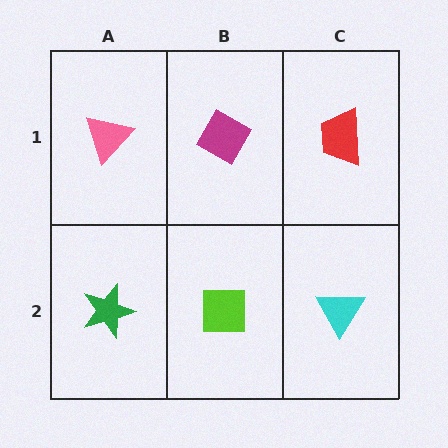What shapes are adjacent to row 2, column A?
A pink triangle (row 1, column A), a lime square (row 2, column B).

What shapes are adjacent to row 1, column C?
A cyan triangle (row 2, column C), a magenta diamond (row 1, column B).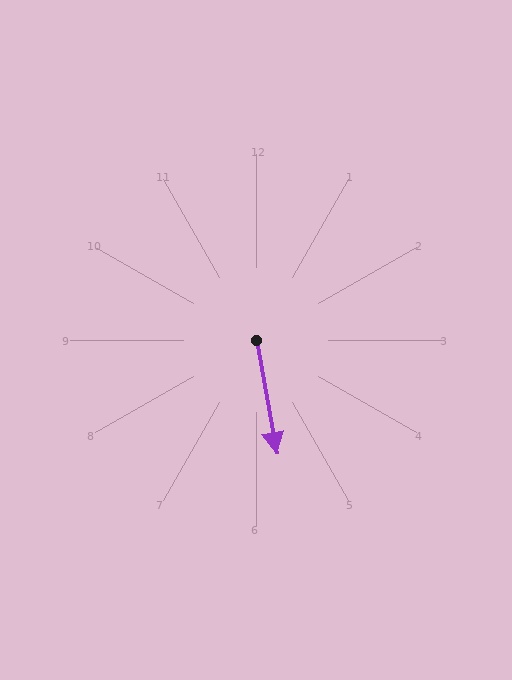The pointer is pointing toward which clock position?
Roughly 6 o'clock.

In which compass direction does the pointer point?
South.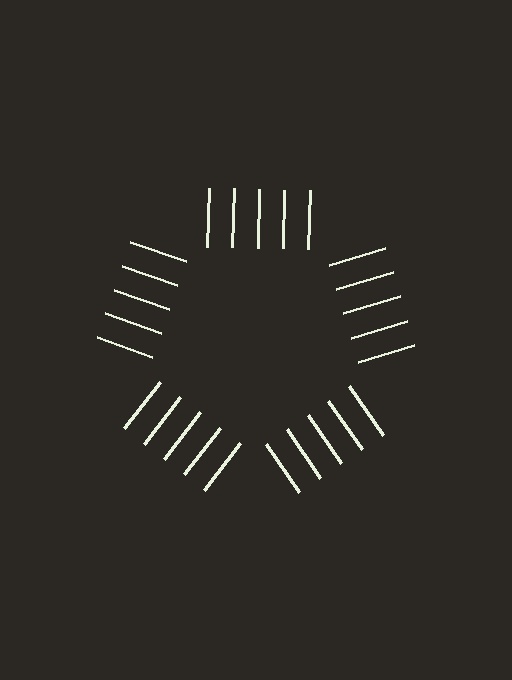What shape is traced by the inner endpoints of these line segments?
An illusory pentagon — the line segments terminate on its edges but no continuous stroke is drawn.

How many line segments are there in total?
25 — 5 along each of the 5 edges.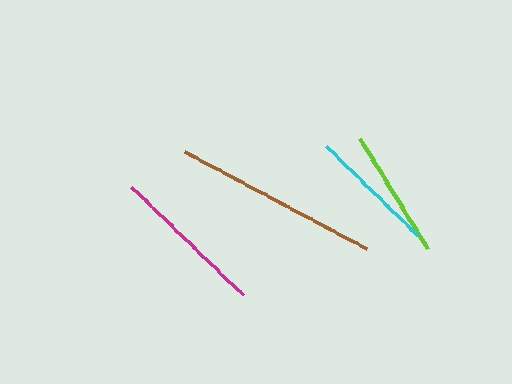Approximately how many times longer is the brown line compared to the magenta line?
The brown line is approximately 1.3 times the length of the magenta line.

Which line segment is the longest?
The brown line is the longest at approximately 206 pixels.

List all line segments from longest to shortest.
From longest to shortest: brown, magenta, lime, cyan.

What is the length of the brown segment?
The brown segment is approximately 206 pixels long.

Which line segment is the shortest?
The cyan line is the shortest at approximately 128 pixels.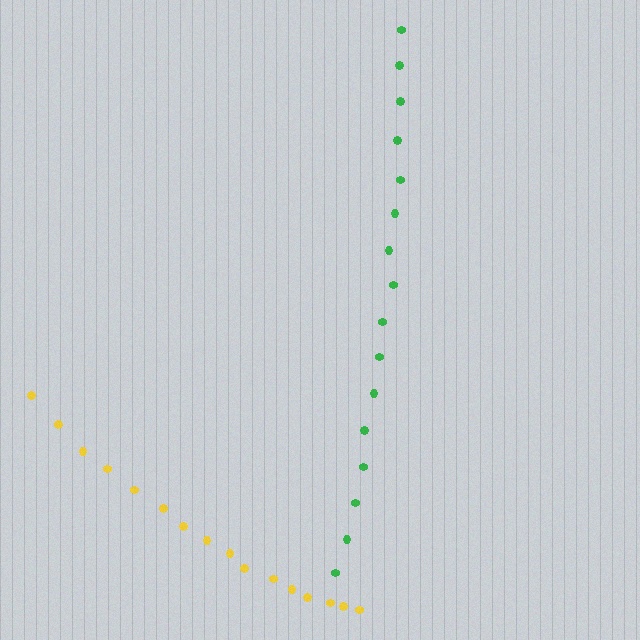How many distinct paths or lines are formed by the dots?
There are 2 distinct paths.